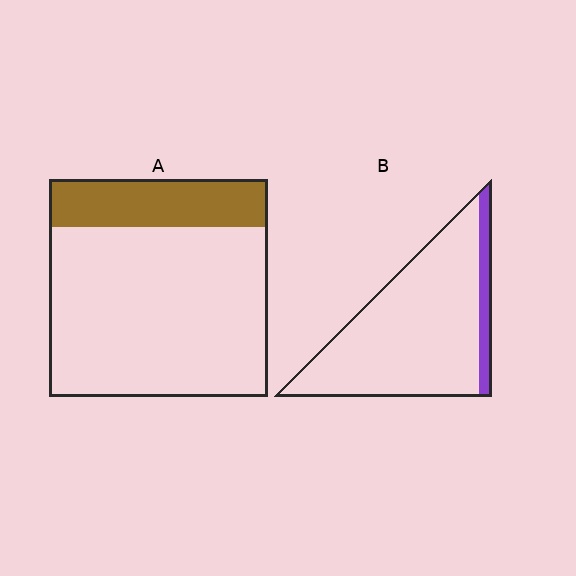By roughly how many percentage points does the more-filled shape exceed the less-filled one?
By roughly 10 percentage points (A over B).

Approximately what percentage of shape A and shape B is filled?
A is approximately 20% and B is approximately 10%.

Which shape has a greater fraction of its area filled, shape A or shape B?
Shape A.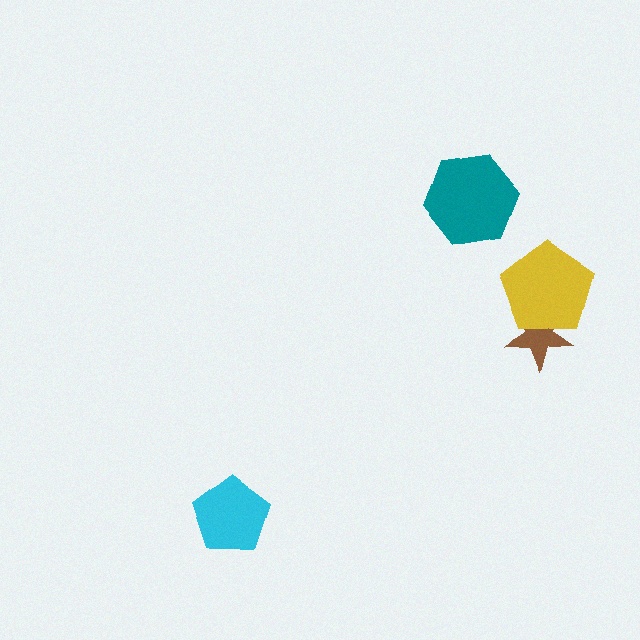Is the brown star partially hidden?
Yes, it is partially covered by another shape.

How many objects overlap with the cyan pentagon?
0 objects overlap with the cyan pentagon.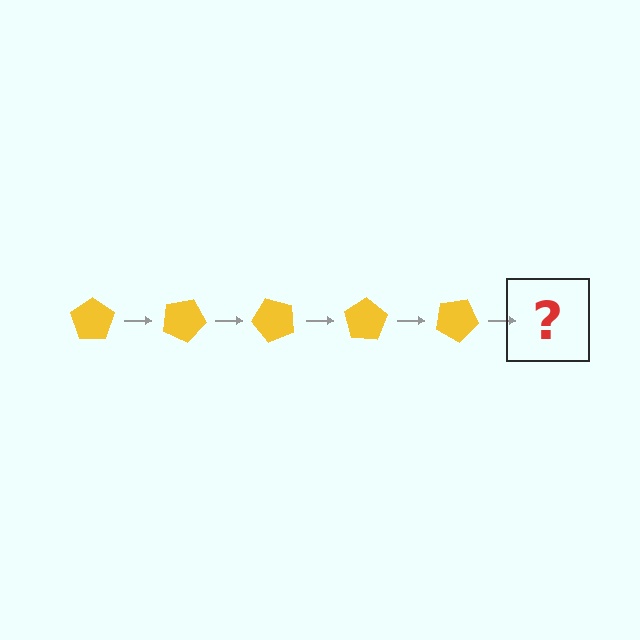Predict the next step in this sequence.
The next step is a yellow pentagon rotated 125 degrees.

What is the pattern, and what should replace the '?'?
The pattern is that the pentagon rotates 25 degrees each step. The '?' should be a yellow pentagon rotated 125 degrees.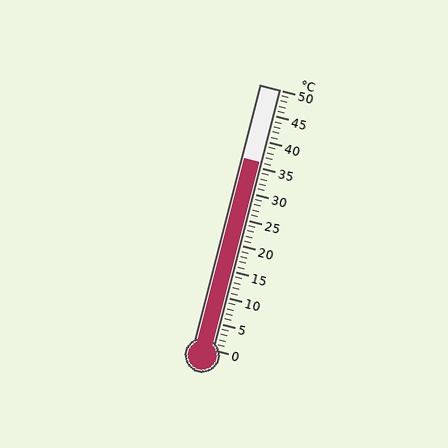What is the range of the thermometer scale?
The thermometer scale ranges from 0°C to 50°C.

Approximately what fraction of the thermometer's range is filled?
The thermometer is filled to approximately 70% of its range.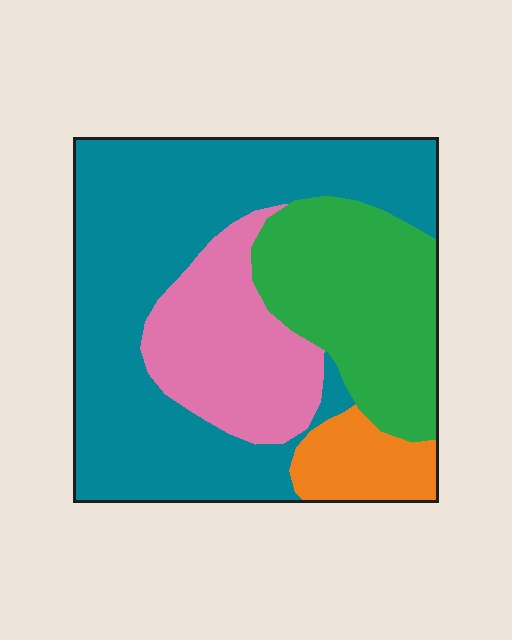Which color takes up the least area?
Orange, at roughly 10%.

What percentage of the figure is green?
Green takes up about one quarter (1/4) of the figure.